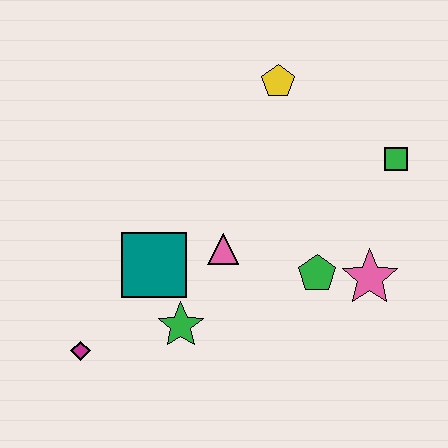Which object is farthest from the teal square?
The green square is farthest from the teal square.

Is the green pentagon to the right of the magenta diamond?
Yes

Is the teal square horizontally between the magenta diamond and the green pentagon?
Yes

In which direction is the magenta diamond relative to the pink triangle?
The magenta diamond is to the left of the pink triangle.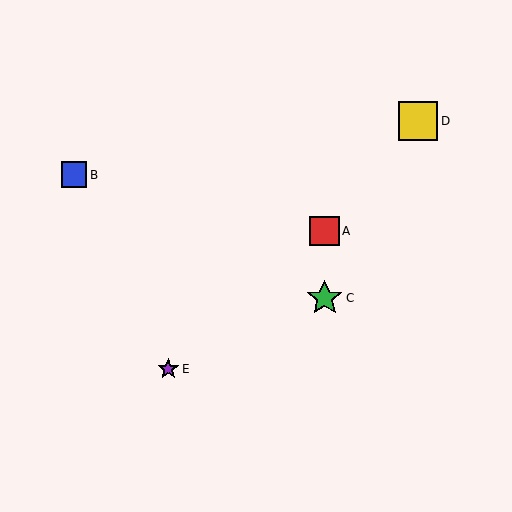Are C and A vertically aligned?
Yes, both are at x≈325.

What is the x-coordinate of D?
Object D is at x≈418.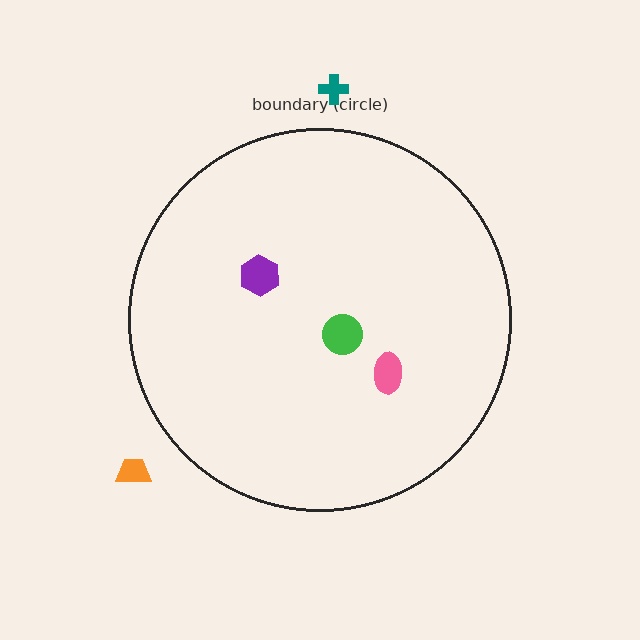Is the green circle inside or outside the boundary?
Inside.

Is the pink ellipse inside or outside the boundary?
Inside.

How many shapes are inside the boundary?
3 inside, 2 outside.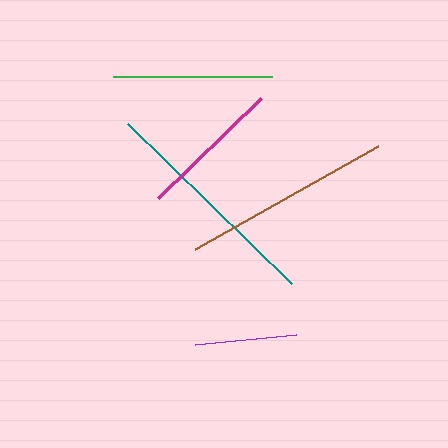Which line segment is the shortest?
The purple line is the shortest at approximately 101 pixels.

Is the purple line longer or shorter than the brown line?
The brown line is longer than the purple line.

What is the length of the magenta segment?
The magenta segment is approximately 143 pixels long.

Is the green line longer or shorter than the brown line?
The brown line is longer than the green line.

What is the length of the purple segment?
The purple segment is approximately 101 pixels long.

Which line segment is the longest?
The teal line is the longest at approximately 229 pixels.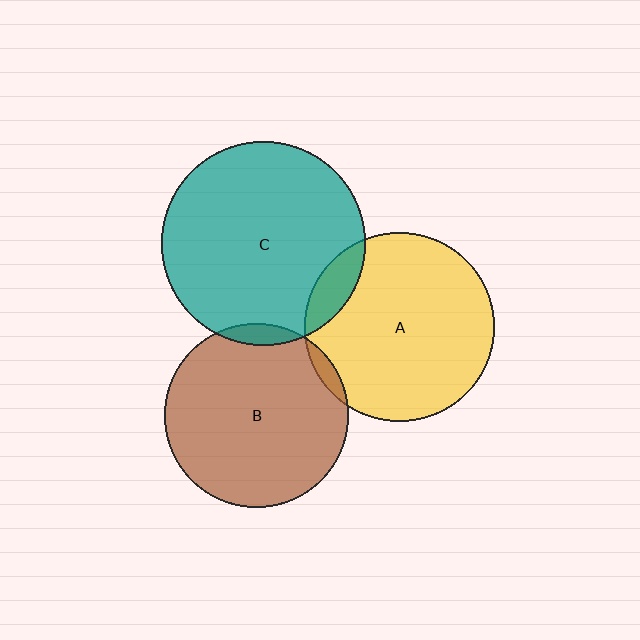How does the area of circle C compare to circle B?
Approximately 1.2 times.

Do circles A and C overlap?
Yes.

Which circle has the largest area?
Circle C (teal).